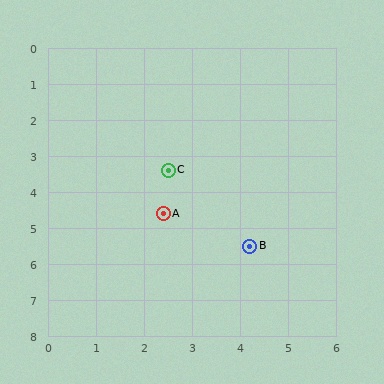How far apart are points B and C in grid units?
Points B and C are about 2.7 grid units apart.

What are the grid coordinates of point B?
Point B is at approximately (4.2, 5.5).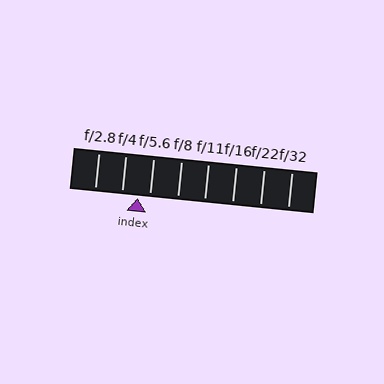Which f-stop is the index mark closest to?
The index mark is closest to f/5.6.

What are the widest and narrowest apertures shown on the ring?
The widest aperture shown is f/2.8 and the narrowest is f/32.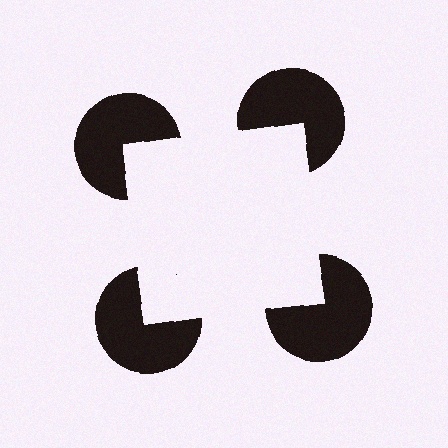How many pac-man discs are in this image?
There are 4 — one at each vertex of the illusory square.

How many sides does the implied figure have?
4 sides.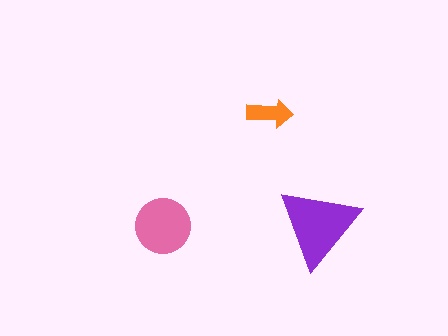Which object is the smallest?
The orange arrow.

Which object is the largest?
The purple triangle.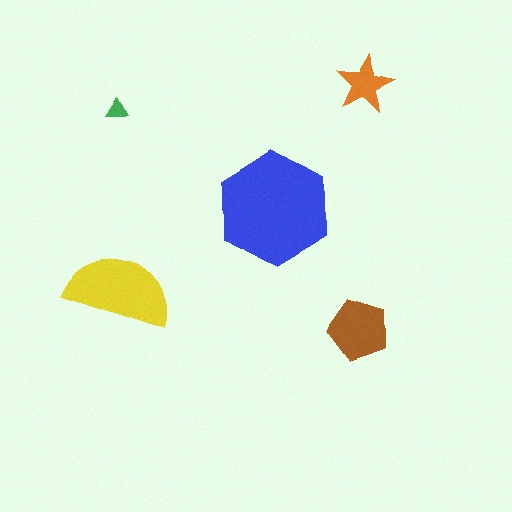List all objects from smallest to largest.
The green triangle, the orange star, the brown pentagon, the yellow semicircle, the blue hexagon.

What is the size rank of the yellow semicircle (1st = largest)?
2nd.